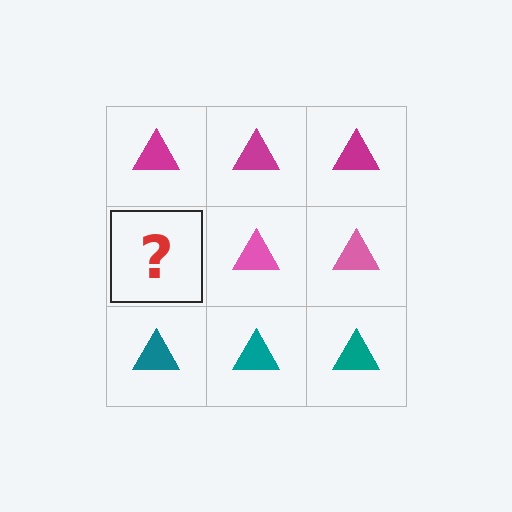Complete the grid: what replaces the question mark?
The question mark should be replaced with a pink triangle.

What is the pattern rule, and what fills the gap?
The rule is that each row has a consistent color. The gap should be filled with a pink triangle.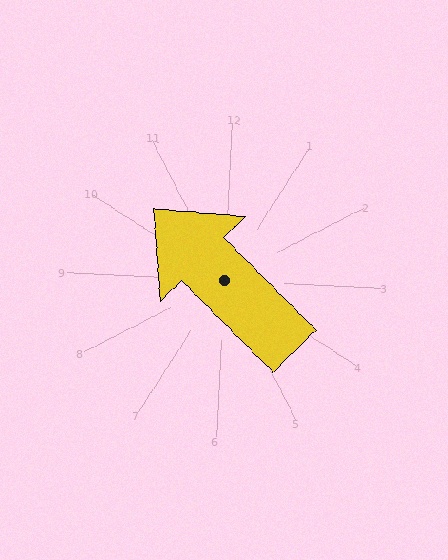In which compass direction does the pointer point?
Northwest.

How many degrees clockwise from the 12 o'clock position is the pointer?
Approximately 312 degrees.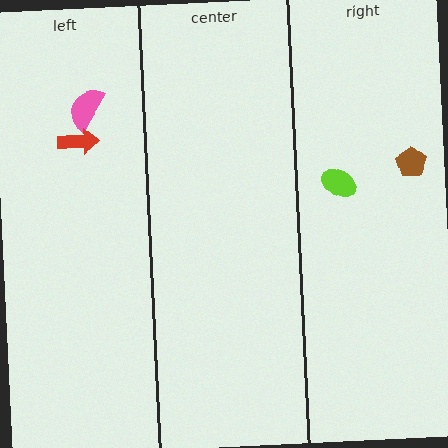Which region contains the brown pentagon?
The right region.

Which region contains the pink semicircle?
The left region.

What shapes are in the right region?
The brown pentagon, the lime ellipse.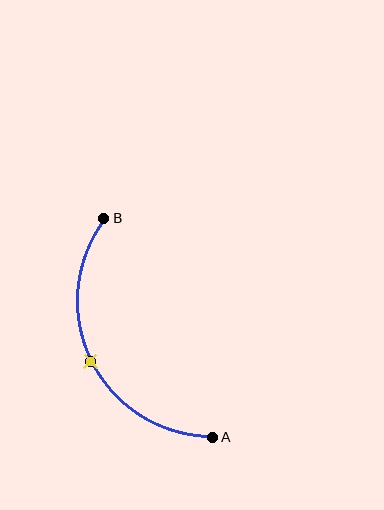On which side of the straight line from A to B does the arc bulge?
The arc bulges to the left of the straight line connecting A and B.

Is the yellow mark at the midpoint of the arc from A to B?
Yes. The yellow mark lies on the arc at equal arc-length from both A and B — it is the arc midpoint.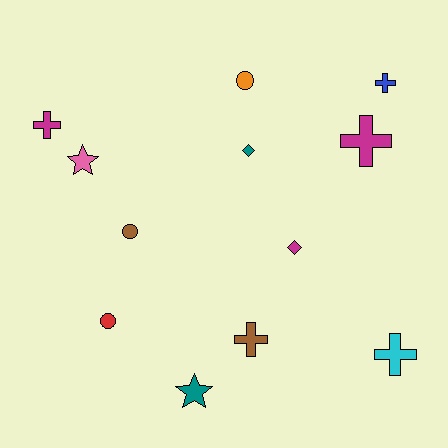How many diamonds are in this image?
There are 2 diamonds.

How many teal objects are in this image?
There are 2 teal objects.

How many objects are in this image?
There are 12 objects.